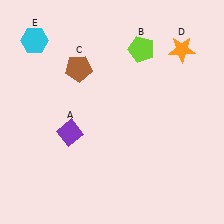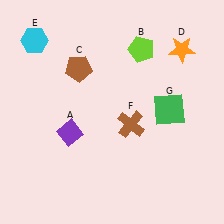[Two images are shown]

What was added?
A brown cross (F), a green square (G) were added in Image 2.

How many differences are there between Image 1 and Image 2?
There are 2 differences between the two images.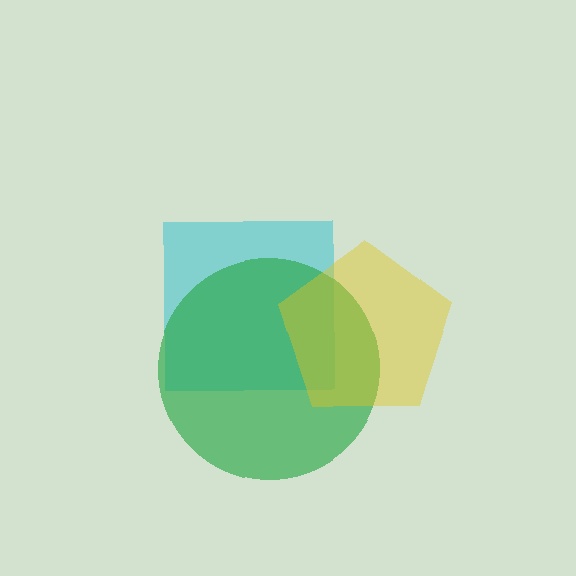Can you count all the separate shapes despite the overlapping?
Yes, there are 3 separate shapes.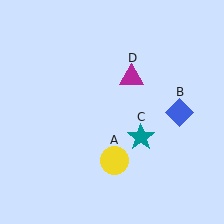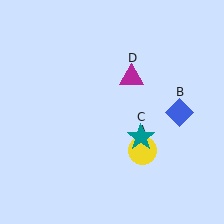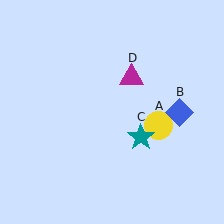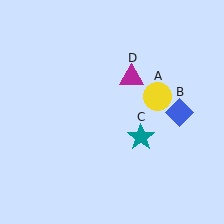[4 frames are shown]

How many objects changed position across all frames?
1 object changed position: yellow circle (object A).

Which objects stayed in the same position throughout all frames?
Blue diamond (object B) and teal star (object C) and magenta triangle (object D) remained stationary.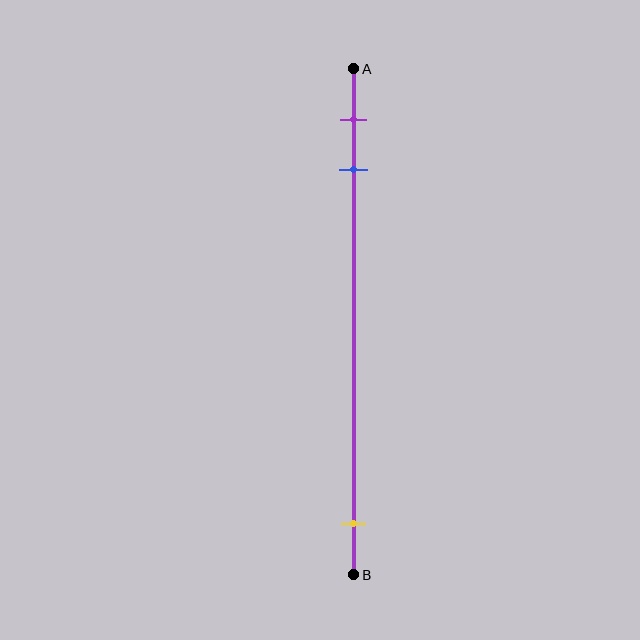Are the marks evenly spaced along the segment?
No, the marks are not evenly spaced.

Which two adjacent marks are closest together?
The purple and blue marks are the closest adjacent pair.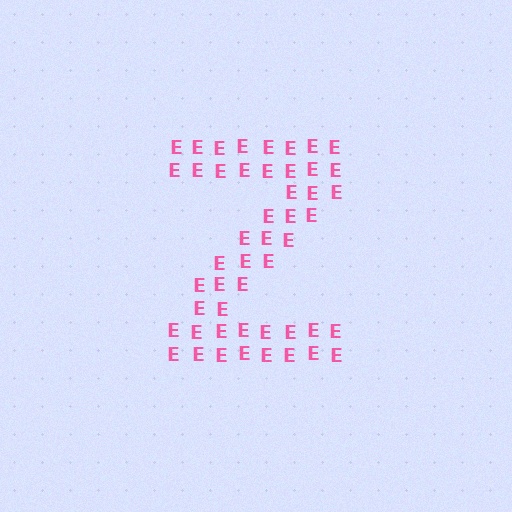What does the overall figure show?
The overall figure shows the letter Z.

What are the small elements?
The small elements are letter E's.